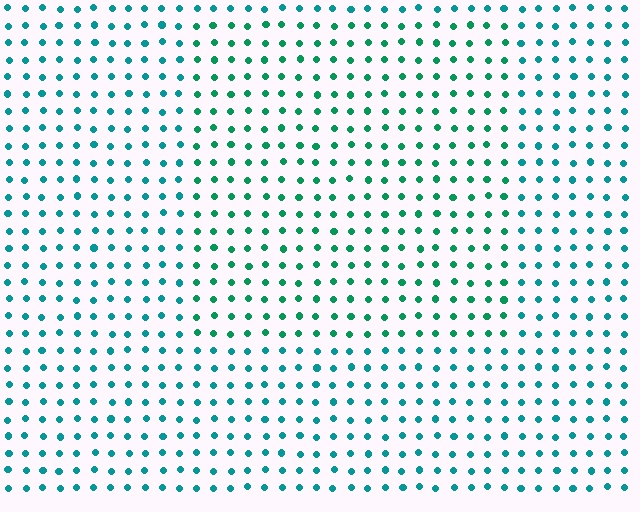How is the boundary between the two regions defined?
The boundary is defined purely by a slight shift in hue (about 27 degrees). Spacing, size, and orientation are identical on both sides.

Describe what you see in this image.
The image is filled with small teal elements in a uniform arrangement. A rectangle-shaped region is visible where the elements are tinted to a slightly different hue, forming a subtle color boundary.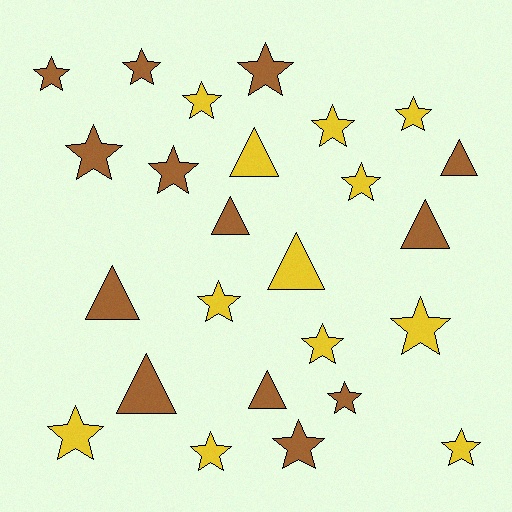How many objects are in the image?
There are 25 objects.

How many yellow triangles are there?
There are 2 yellow triangles.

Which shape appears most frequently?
Star, with 17 objects.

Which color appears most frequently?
Brown, with 13 objects.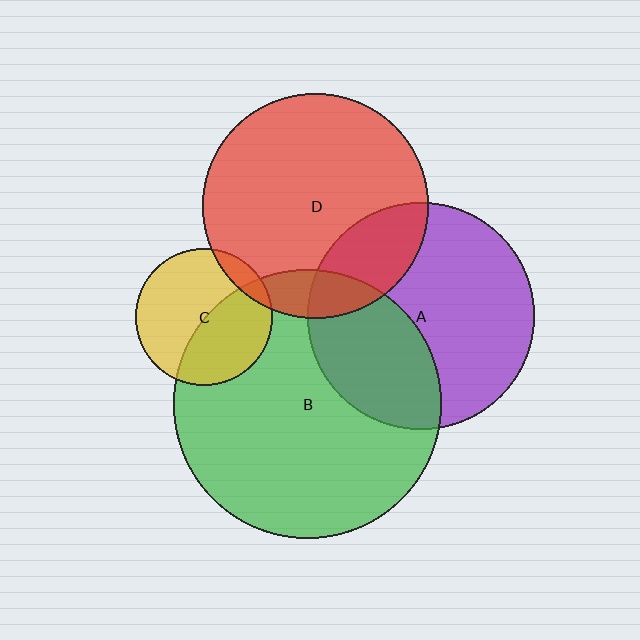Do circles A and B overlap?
Yes.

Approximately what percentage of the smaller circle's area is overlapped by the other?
Approximately 35%.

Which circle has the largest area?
Circle B (green).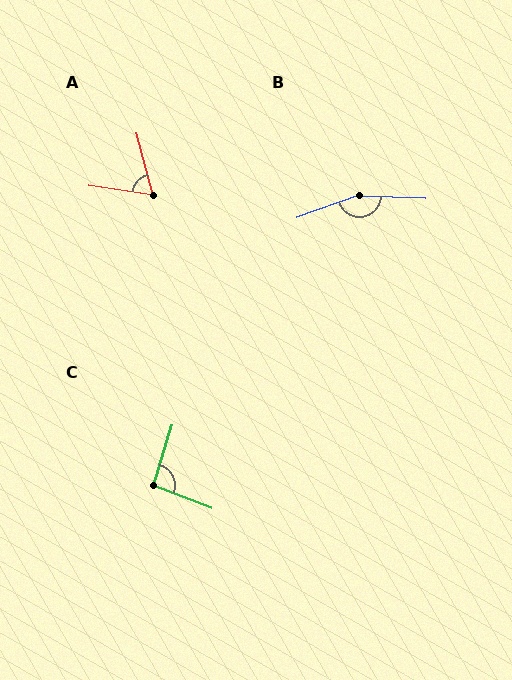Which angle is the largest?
B, at approximately 158 degrees.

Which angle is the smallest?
A, at approximately 67 degrees.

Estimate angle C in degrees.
Approximately 94 degrees.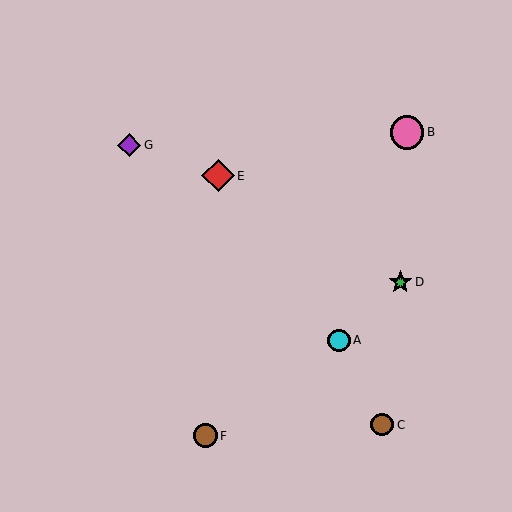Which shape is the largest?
The pink circle (labeled B) is the largest.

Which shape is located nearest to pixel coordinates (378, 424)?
The brown circle (labeled C) at (382, 425) is nearest to that location.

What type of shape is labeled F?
Shape F is a brown circle.